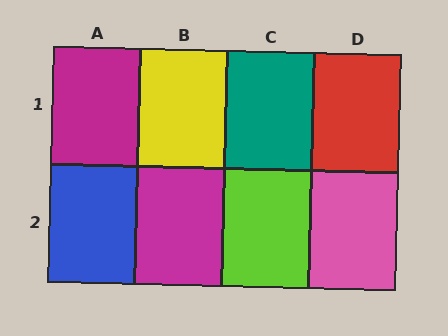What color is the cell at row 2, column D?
Pink.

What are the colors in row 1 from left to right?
Magenta, yellow, teal, red.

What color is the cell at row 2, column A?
Blue.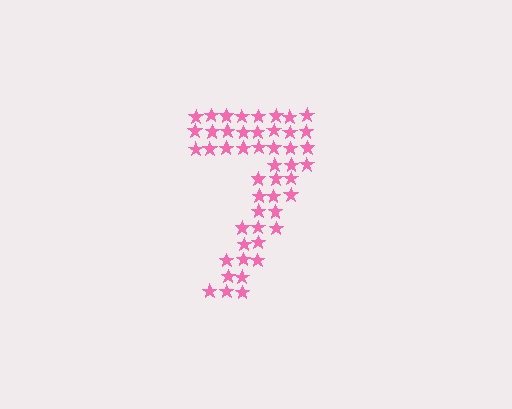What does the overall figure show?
The overall figure shows the digit 7.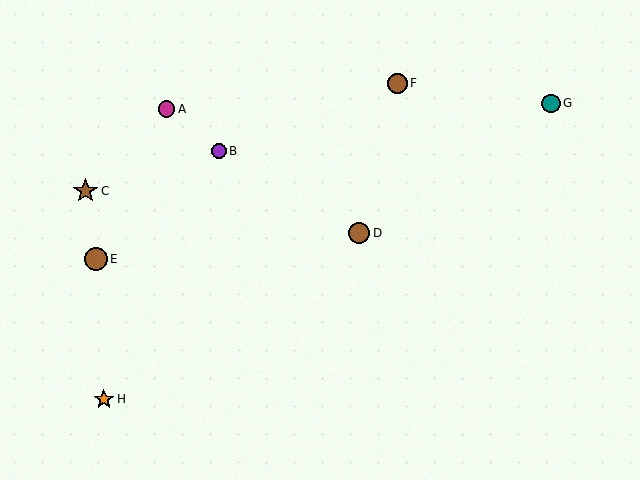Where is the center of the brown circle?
The center of the brown circle is at (96, 259).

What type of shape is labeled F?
Shape F is a brown circle.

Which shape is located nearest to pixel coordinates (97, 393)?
The orange star (labeled H) at (104, 399) is nearest to that location.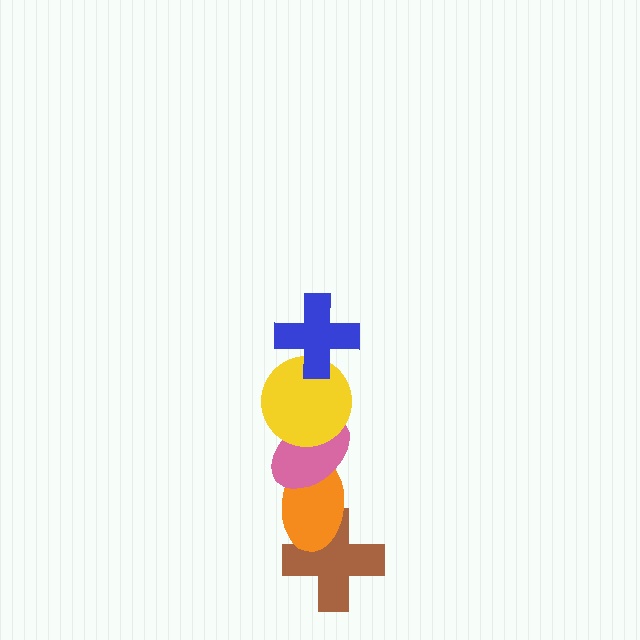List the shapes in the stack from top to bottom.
From top to bottom: the blue cross, the yellow circle, the pink ellipse, the orange ellipse, the brown cross.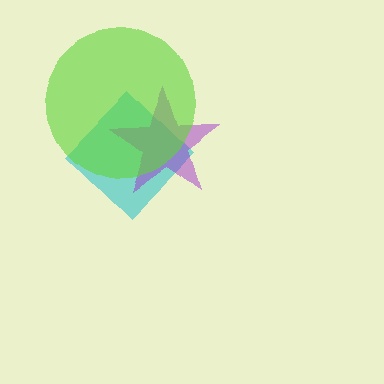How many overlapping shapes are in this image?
There are 3 overlapping shapes in the image.